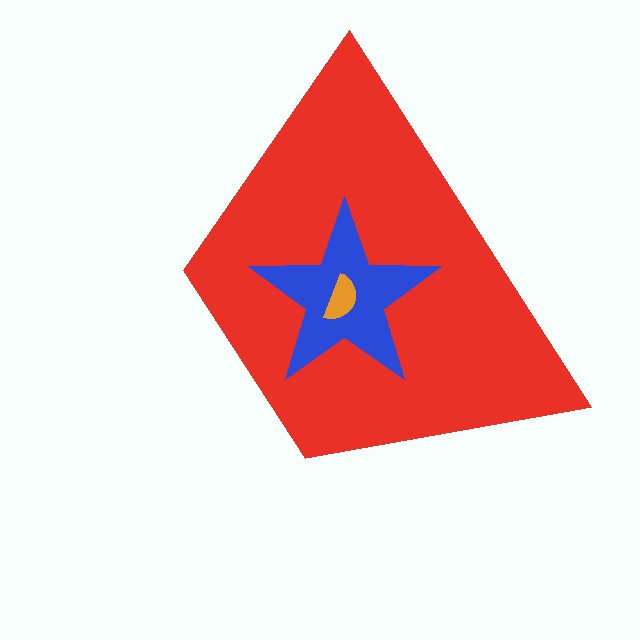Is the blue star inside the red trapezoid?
Yes.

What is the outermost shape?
The red trapezoid.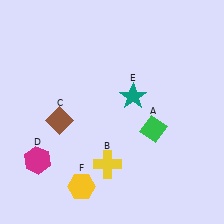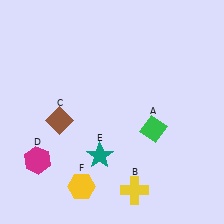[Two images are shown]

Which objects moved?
The objects that moved are: the yellow cross (B), the teal star (E).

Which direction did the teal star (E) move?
The teal star (E) moved down.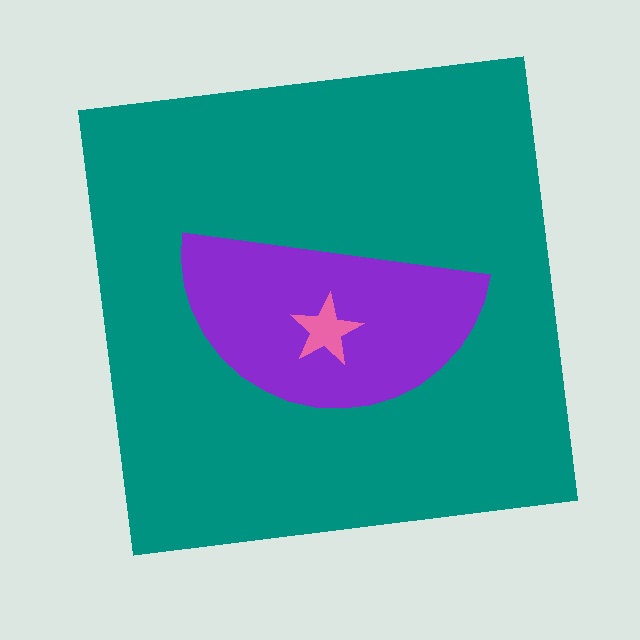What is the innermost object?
The pink star.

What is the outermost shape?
The teal square.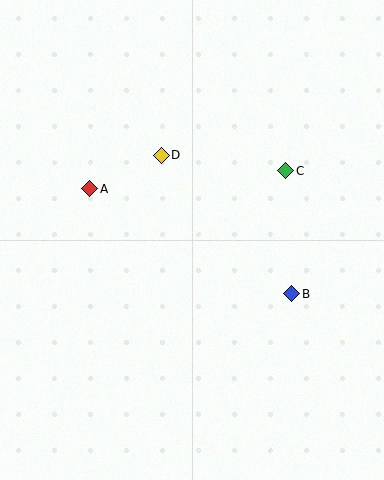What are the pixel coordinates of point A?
Point A is at (90, 189).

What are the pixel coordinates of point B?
Point B is at (292, 294).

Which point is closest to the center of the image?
Point D at (161, 155) is closest to the center.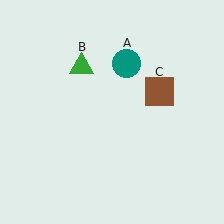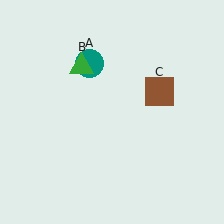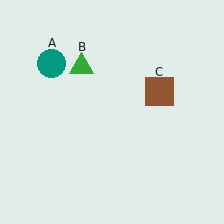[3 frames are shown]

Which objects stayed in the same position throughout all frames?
Green triangle (object B) and brown square (object C) remained stationary.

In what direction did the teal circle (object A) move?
The teal circle (object A) moved left.